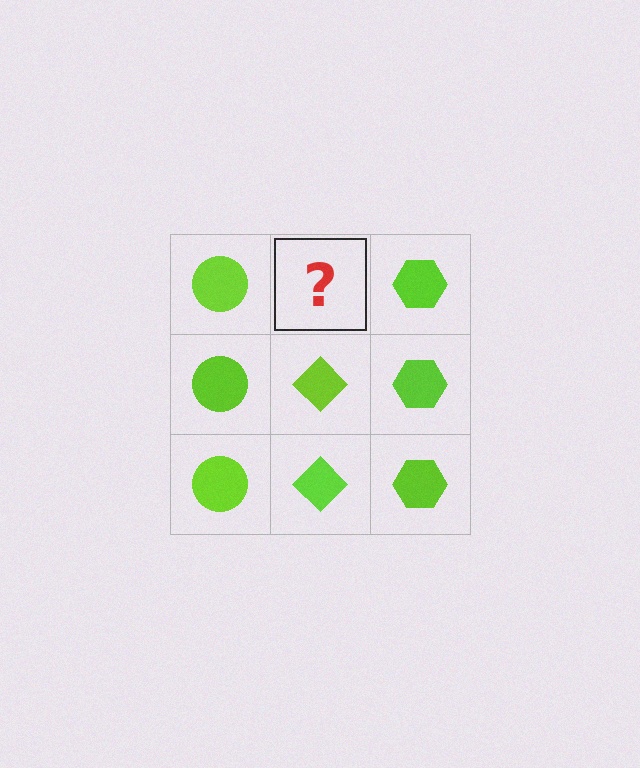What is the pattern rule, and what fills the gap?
The rule is that each column has a consistent shape. The gap should be filled with a lime diamond.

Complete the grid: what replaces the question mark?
The question mark should be replaced with a lime diamond.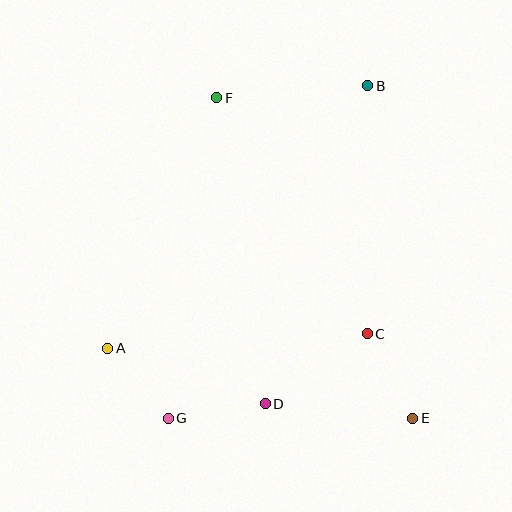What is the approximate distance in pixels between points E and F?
The distance between E and F is approximately 375 pixels.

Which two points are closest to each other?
Points A and G are closest to each other.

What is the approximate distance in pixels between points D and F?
The distance between D and F is approximately 309 pixels.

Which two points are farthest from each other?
Points B and G are farthest from each other.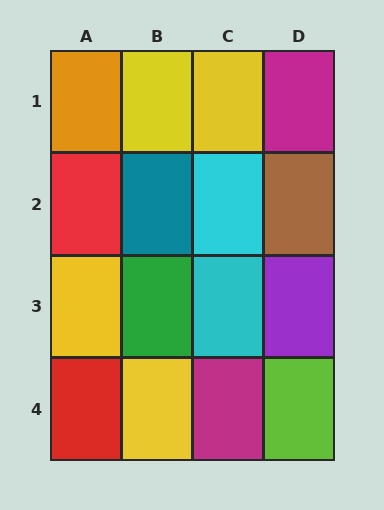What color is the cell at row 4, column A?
Red.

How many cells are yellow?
4 cells are yellow.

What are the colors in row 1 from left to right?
Orange, yellow, yellow, magenta.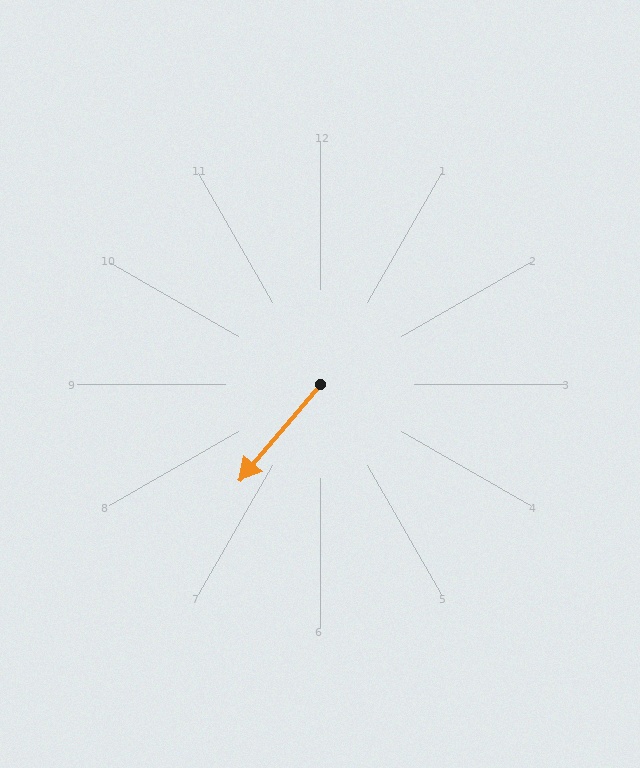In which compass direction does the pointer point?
Southwest.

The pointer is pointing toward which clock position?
Roughly 7 o'clock.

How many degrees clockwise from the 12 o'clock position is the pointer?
Approximately 220 degrees.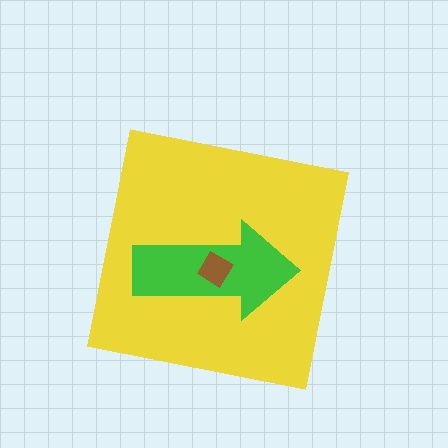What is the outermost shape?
The yellow square.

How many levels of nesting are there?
3.